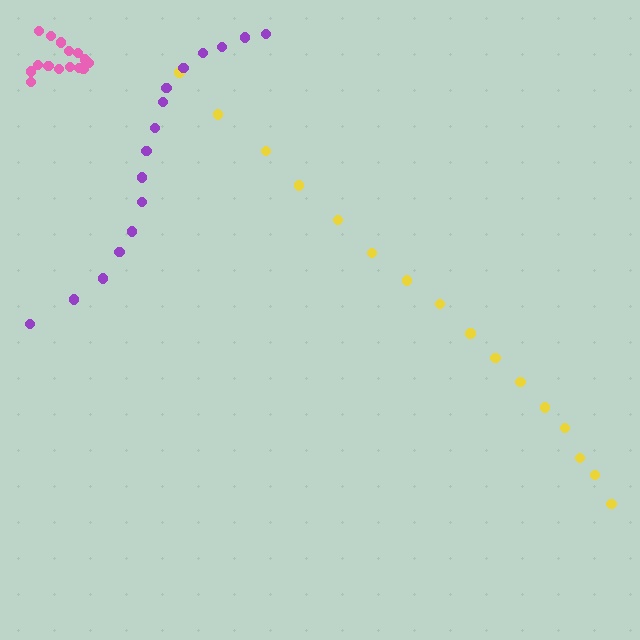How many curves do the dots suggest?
There are 3 distinct paths.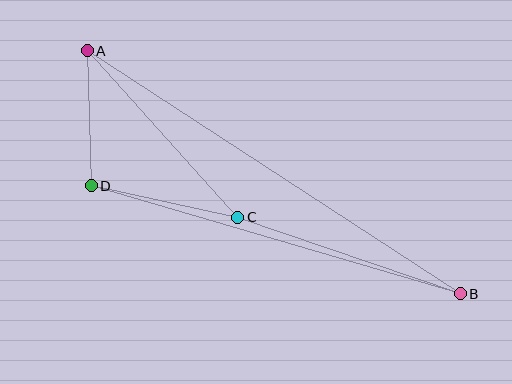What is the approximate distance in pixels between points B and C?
The distance between B and C is approximately 235 pixels.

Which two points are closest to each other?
Points A and D are closest to each other.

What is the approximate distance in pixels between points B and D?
The distance between B and D is approximately 385 pixels.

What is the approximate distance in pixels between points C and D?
The distance between C and D is approximately 150 pixels.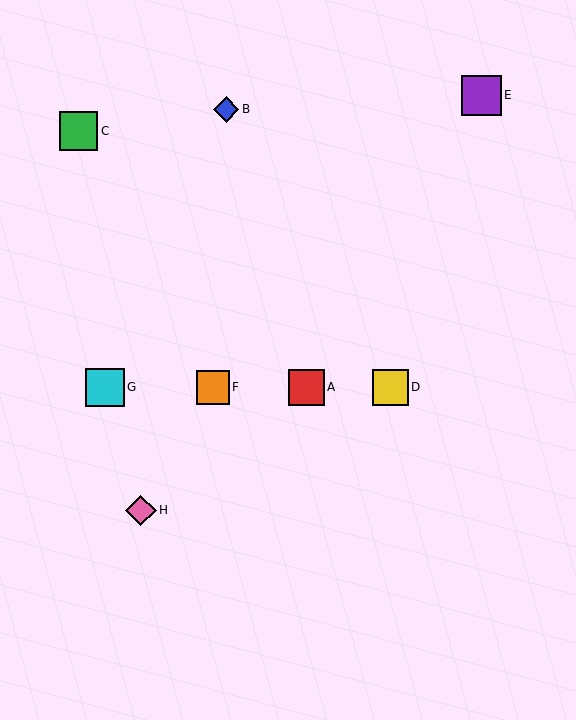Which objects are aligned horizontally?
Objects A, D, F, G are aligned horizontally.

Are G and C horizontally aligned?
No, G is at y≈387 and C is at y≈131.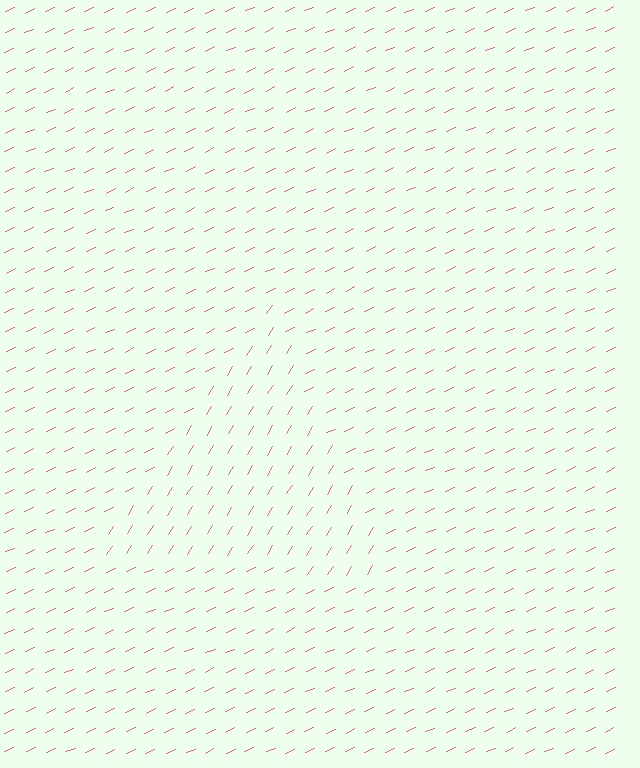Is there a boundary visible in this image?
Yes, there is a texture boundary formed by a change in line orientation.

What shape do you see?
I see a triangle.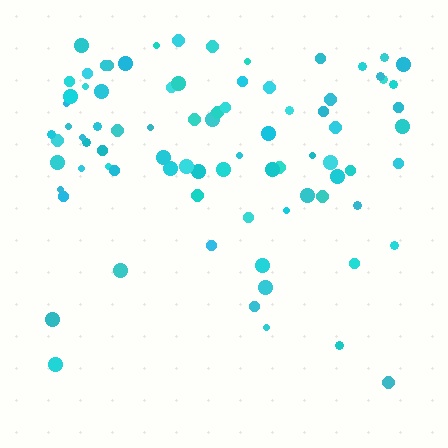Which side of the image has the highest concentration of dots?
The top.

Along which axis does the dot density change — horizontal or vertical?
Vertical.